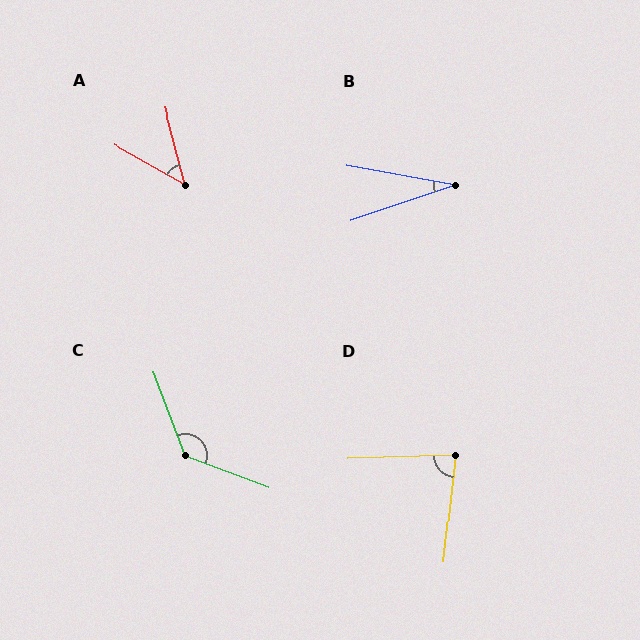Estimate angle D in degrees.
Approximately 82 degrees.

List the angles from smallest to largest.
B (29°), A (46°), D (82°), C (131°).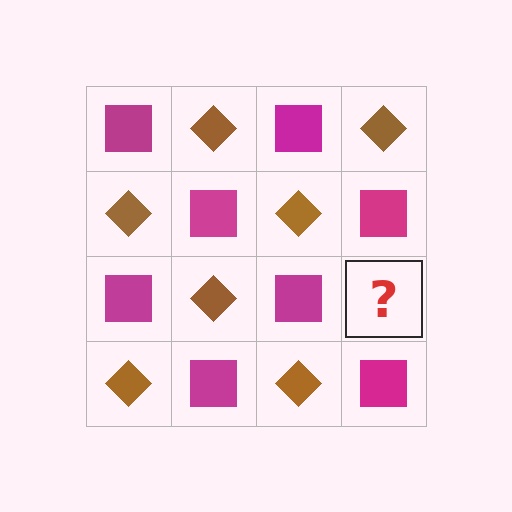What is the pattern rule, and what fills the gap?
The rule is that it alternates magenta square and brown diamond in a checkerboard pattern. The gap should be filled with a brown diamond.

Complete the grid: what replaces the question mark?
The question mark should be replaced with a brown diamond.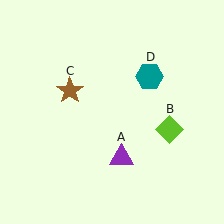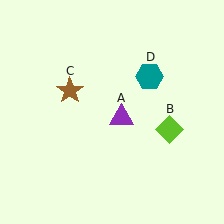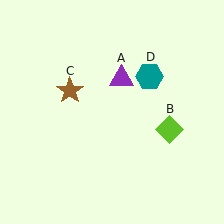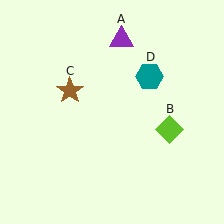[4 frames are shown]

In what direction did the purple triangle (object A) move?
The purple triangle (object A) moved up.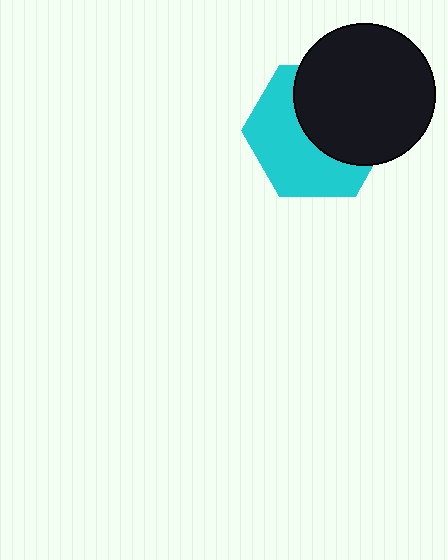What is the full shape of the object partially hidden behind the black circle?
The partially hidden object is a cyan hexagon.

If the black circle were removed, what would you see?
You would see the complete cyan hexagon.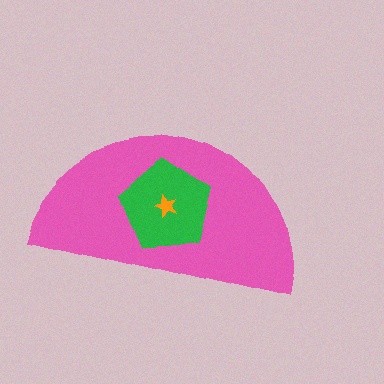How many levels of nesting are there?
3.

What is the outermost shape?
The pink semicircle.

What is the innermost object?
The orange star.